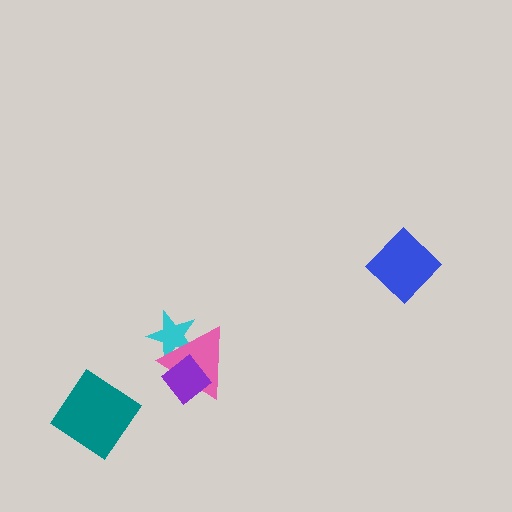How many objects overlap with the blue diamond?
0 objects overlap with the blue diamond.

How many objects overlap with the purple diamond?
2 objects overlap with the purple diamond.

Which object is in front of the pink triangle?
The purple diamond is in front of the pink triangle.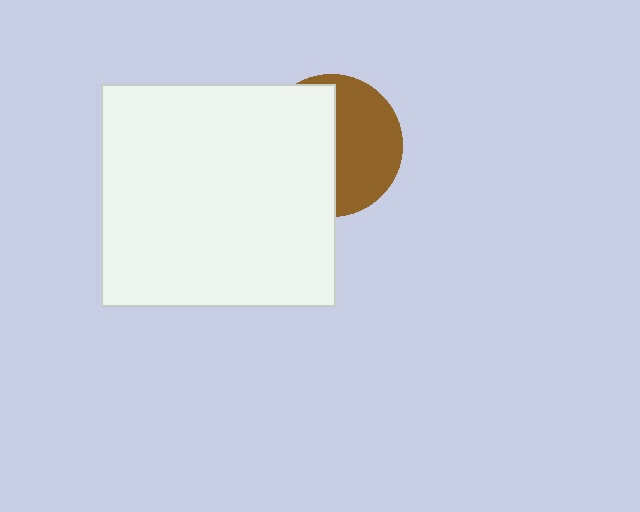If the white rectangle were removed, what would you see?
You would see the complete brown circle.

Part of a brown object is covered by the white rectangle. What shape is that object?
It is a circle.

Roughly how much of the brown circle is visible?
About half of it is visible (roughly 48%).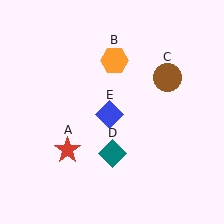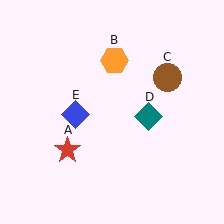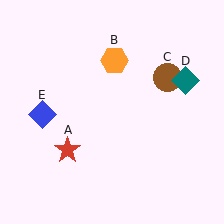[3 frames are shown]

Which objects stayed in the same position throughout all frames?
Red star (object A) and orange hexagon (object B) and brown circle (object C) remained stationary.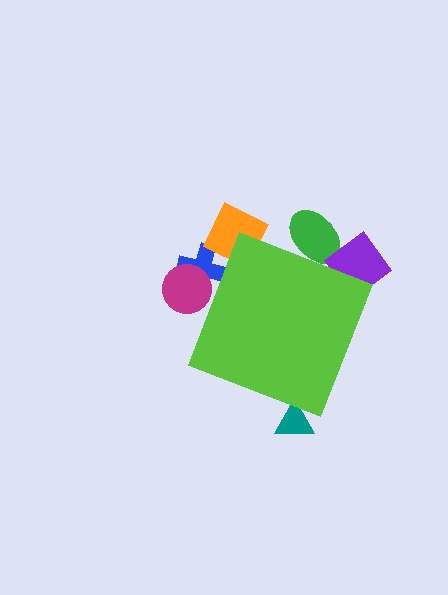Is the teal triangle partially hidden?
Yes, the teal triangle is partially hidden behind the lime diamond.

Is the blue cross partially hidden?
Yes, the blue cross is partially hidden behind the lime diamond.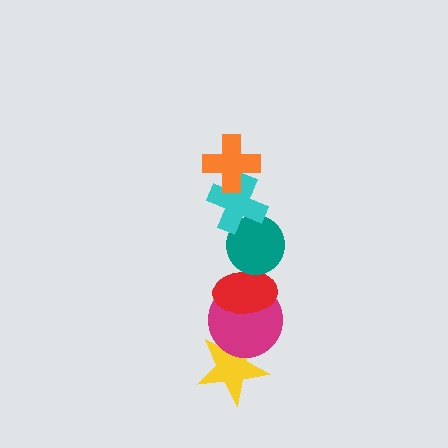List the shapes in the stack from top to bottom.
From top to bottom: the orange cross, the cyan cross, the teal circle, the red ellipse, the magenta circle, the yellow star.